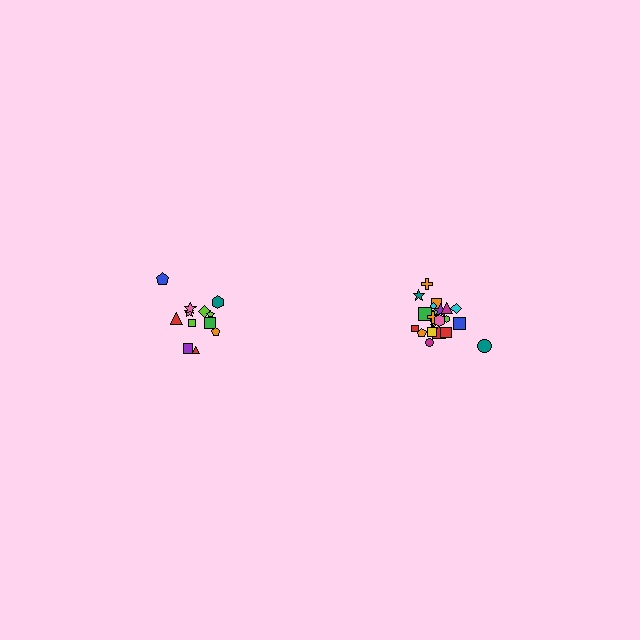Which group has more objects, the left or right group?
The right group.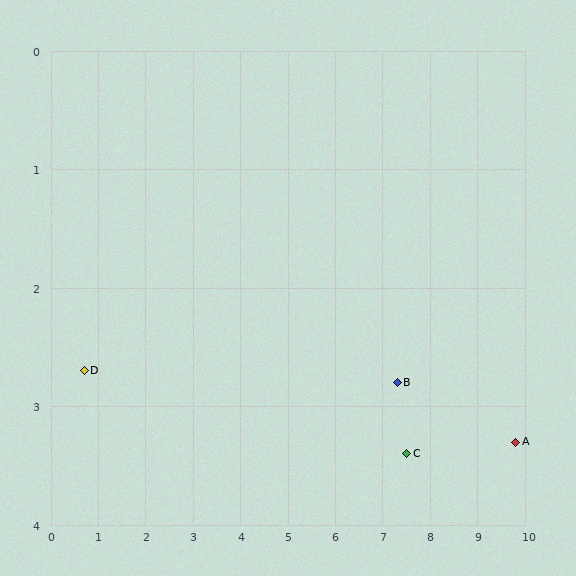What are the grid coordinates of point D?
Point D is at approximately (0.7, 2.7).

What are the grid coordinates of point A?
Point A is at approximately (9.8, 3.3).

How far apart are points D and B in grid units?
Points D and B are about 6.6 grid units apart.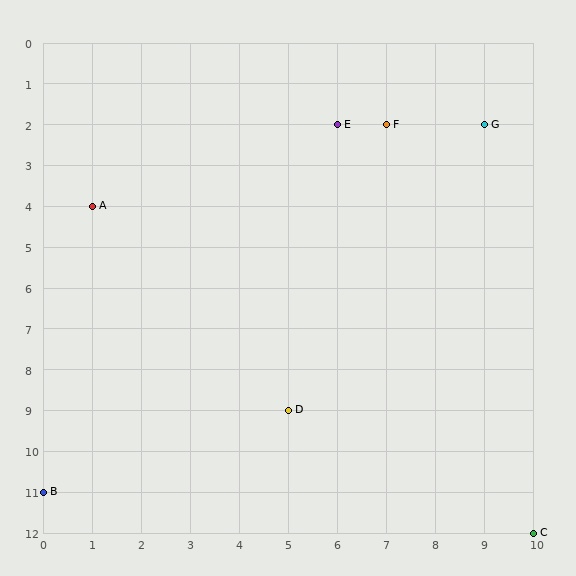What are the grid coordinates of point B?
Point B is at grid coordinates (0, 11).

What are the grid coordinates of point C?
Point C is at grid coordinates (10, 12).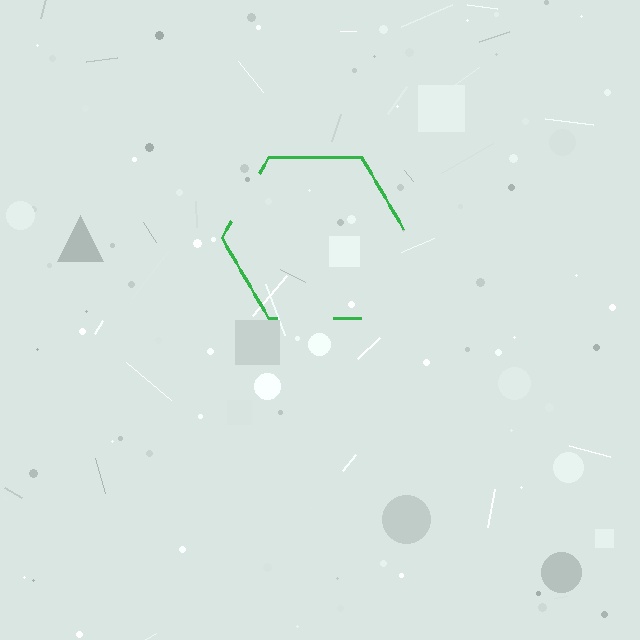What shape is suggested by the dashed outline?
The dashed outline suggests a hexagon.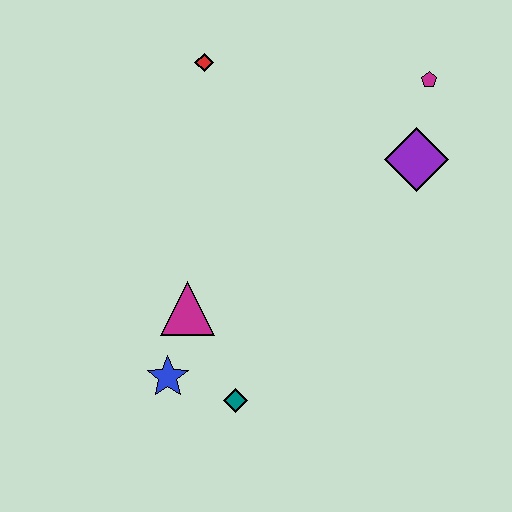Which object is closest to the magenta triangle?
The blue star is closest to the magenta triangle.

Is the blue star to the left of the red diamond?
Yes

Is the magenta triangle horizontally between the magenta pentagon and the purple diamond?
No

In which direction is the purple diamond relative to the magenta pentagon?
The purple diamond is below the magenta pentagon.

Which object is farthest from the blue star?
The magenta pentagon is farthest from the blue star.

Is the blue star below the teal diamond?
No